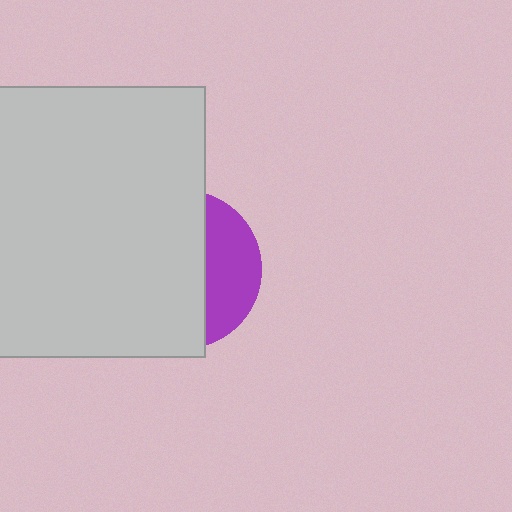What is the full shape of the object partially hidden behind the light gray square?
The partially hidden object is a purple circle.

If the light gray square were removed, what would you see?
You would see the complete purple circle.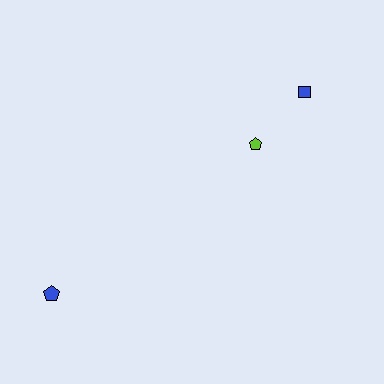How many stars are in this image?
There are no stars.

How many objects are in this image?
There are 3 objects.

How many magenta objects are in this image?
There are no magenta objects.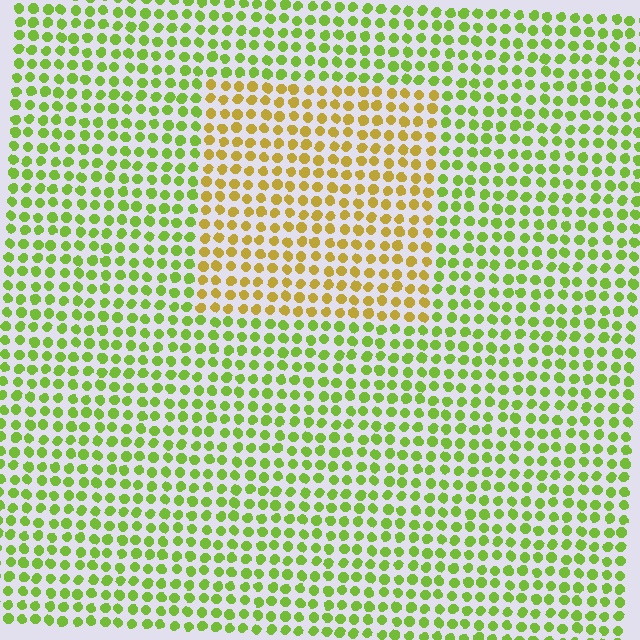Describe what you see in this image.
The image is filled with small lime elements in a uniform arrangement. A rectangle-shaped region is visible where the elements are tinted to a slightly different hue, forming a subtle color boundary.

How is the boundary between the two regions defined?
The boundary is defined purely by a slight shift in hue (about 44 degrees). Spacing, size, and orientation are identical on both sides.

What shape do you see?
I see a rectangle.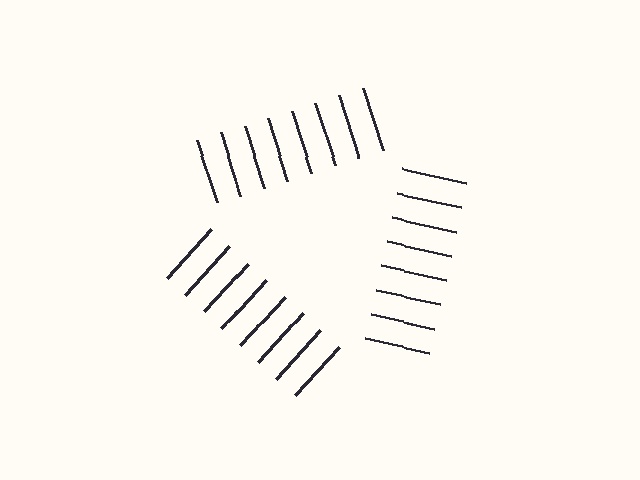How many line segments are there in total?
24 — 8 along each of the 3 edges.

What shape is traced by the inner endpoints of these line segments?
An illusory triangle — the line segments terminate on its edges but no continuous stroke is drawn.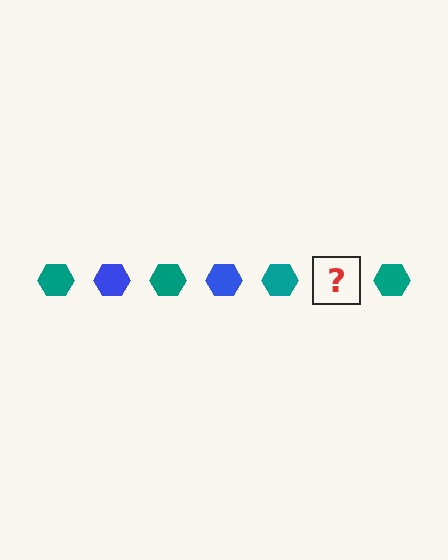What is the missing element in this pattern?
The missing element is a blue hexagon.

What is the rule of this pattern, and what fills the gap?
The rule is that the pattern cycles through teal, blue hexagons. The gap should be filled with a blue hexagon.